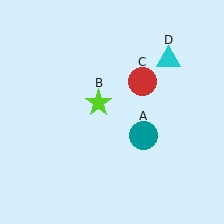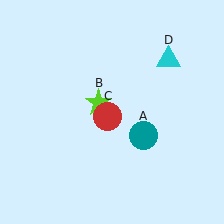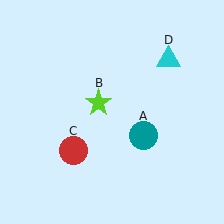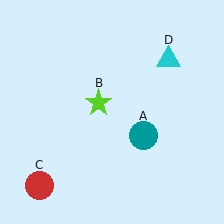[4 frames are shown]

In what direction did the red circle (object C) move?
The red circle (object C) moved down and to the left.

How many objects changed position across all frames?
1 object changed position: red circle (object C).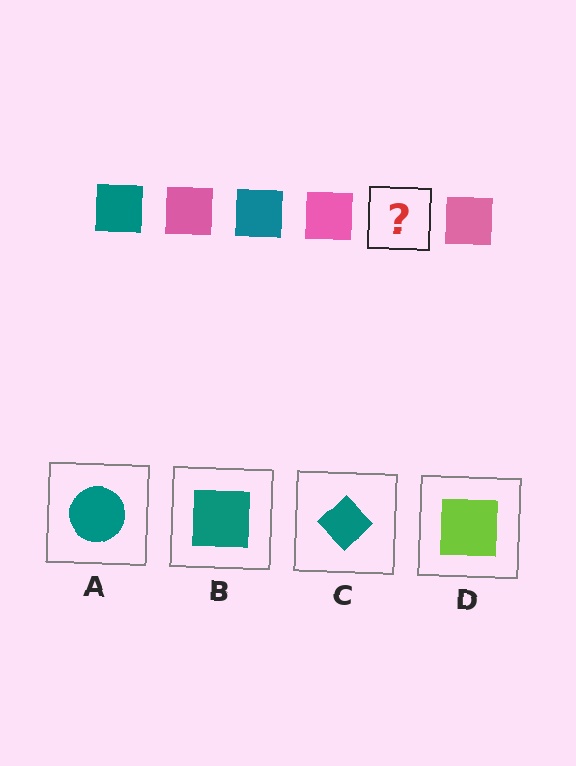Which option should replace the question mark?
Option B.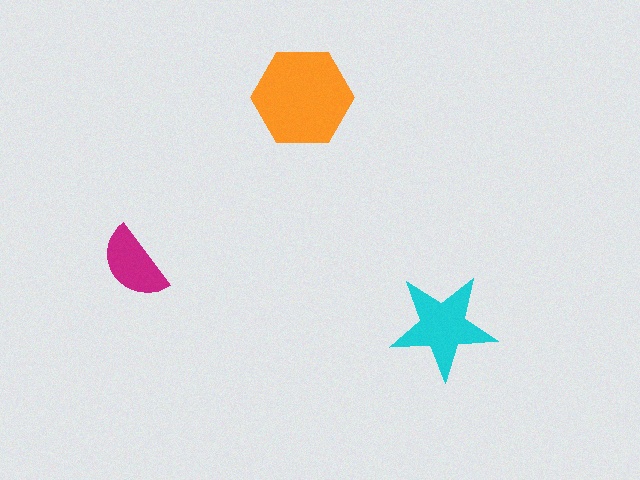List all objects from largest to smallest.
The orange hexagon, the cyan star, the magenta semicircle.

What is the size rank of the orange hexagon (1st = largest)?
1st.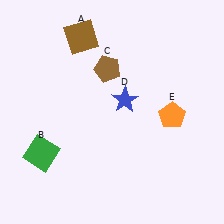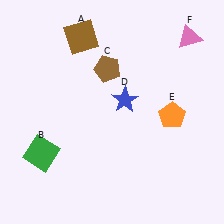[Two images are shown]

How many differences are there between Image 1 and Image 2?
There is 1 difference between the two images.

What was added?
A pink triangle (F) was added in Image 2.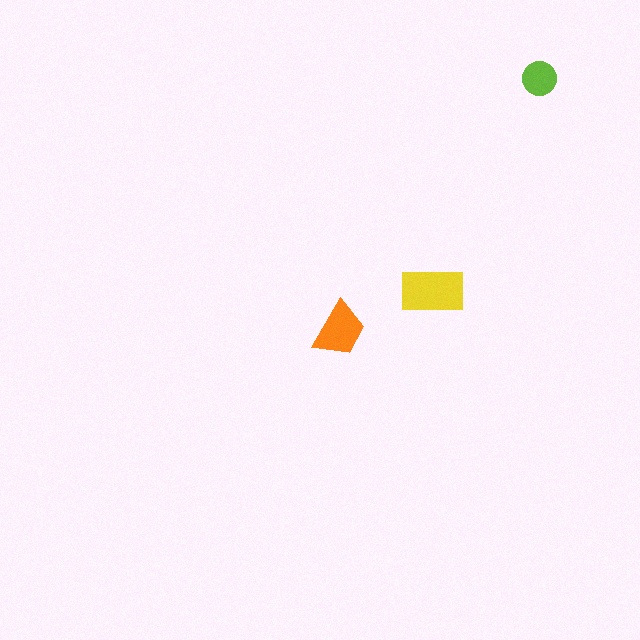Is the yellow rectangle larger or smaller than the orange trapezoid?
Larger.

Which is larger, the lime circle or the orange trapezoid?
The orange trapezoid.